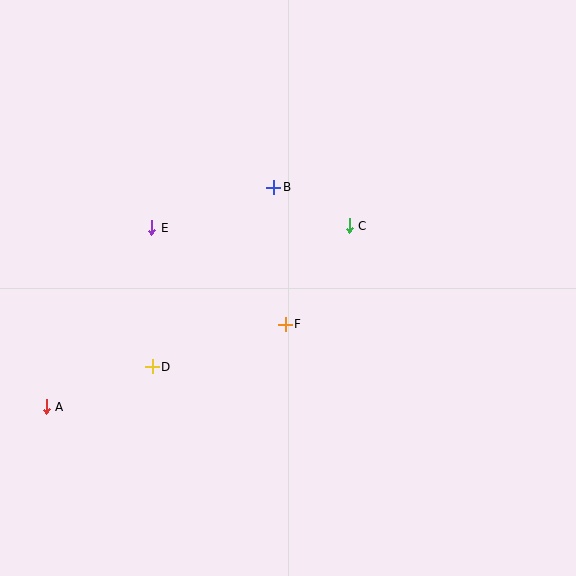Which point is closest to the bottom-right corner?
Point F is closest to the bottom-right corner.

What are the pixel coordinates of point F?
Point F is at (285, 324).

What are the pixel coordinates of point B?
Point B is at (274, 187).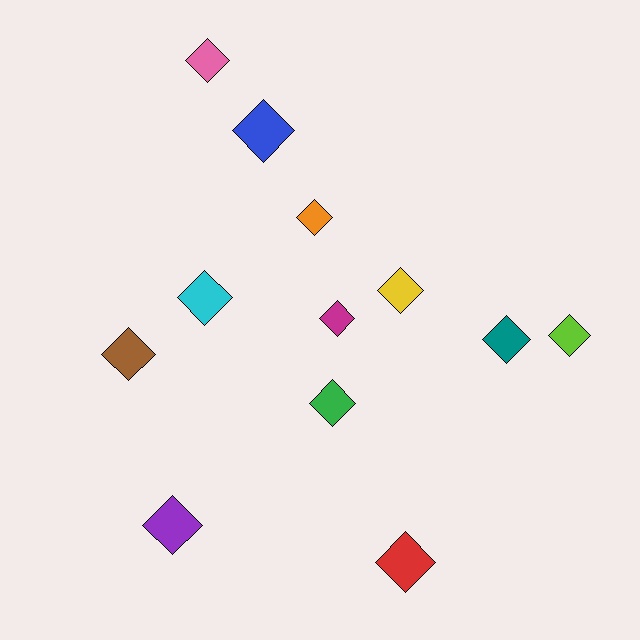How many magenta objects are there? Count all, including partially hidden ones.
There is 1 magenta object.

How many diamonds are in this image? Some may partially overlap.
There are 12 diamonds.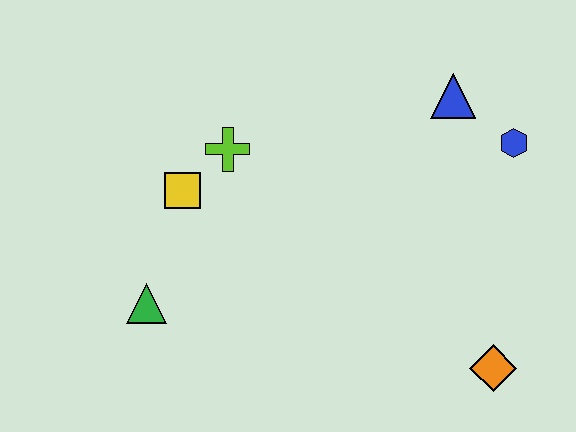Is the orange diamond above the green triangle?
No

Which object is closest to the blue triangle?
The blue hexagon is closest to the blue triangle.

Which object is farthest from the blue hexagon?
The green triangle is farthest from the blue hexagon.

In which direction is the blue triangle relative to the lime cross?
The blue triangle is to the right of the lime cross.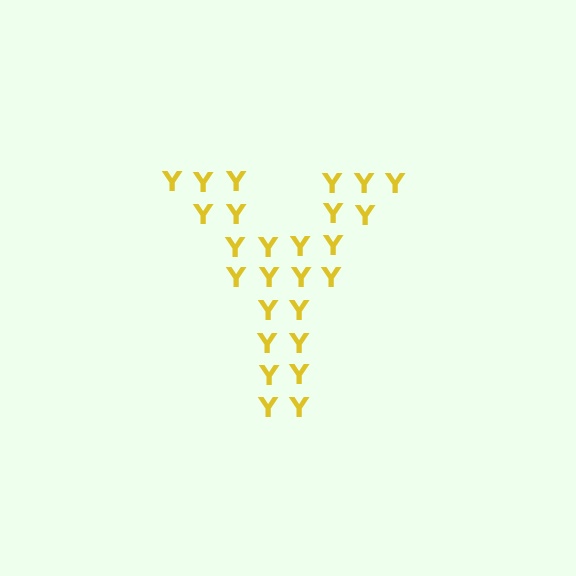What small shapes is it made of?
It is made of small letter Y's.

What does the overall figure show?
The overall figure shows the letter Y.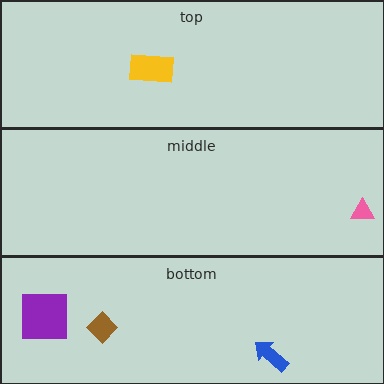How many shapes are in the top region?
1.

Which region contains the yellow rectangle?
The top region.